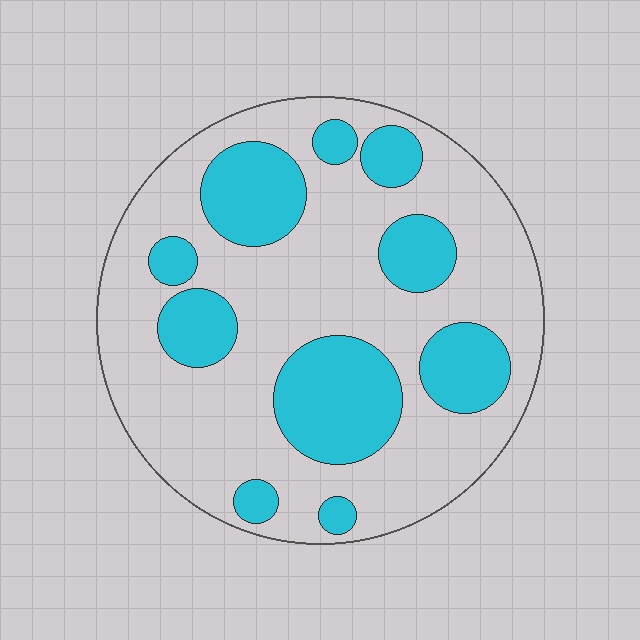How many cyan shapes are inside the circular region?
10.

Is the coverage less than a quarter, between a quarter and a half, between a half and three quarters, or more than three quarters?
Between a quarter and a half.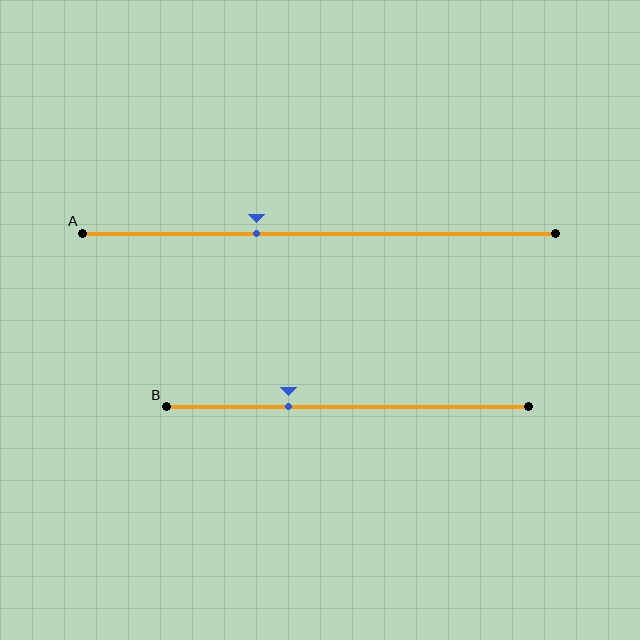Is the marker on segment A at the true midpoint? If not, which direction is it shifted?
No, the marker on segment A is shifted to the left by about 13% of the segment length.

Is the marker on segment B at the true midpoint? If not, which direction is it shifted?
No, the marker on segment B is shifted to the left by about 16% of the segment length.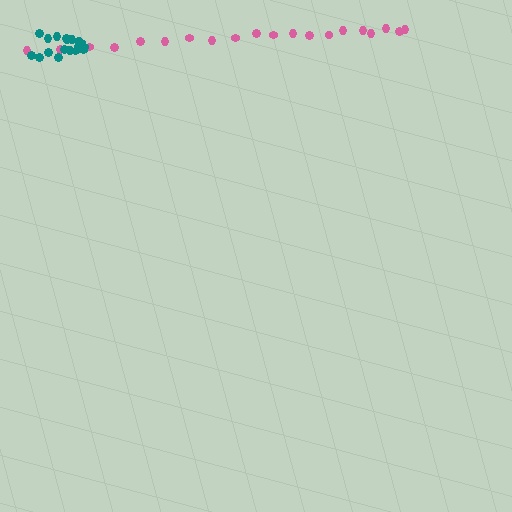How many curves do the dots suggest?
There are 2 distinct paths.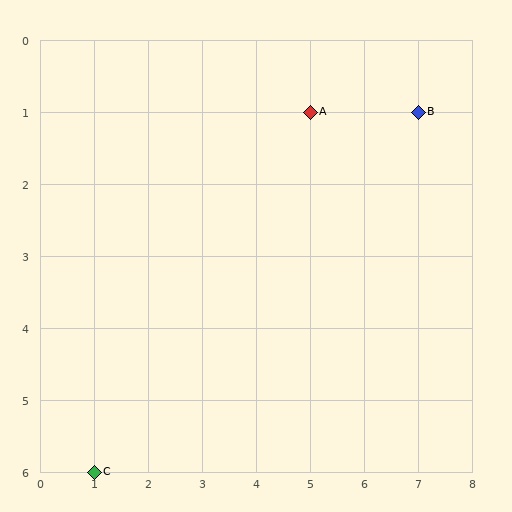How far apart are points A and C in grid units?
Points A and C are 4 columns and 5 rows apart (about 6.4 grid units diagonally).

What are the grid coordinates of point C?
Point C is at grid coordinates (1, 6).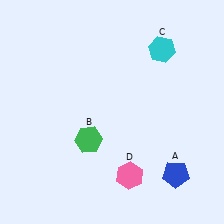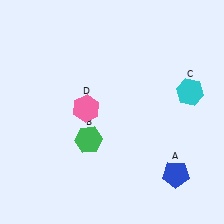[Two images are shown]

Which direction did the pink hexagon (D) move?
The pink hexagon (D) moved up.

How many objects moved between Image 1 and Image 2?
2 objects moved between the two images.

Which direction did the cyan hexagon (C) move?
The cyan hexagon (C) moved down.